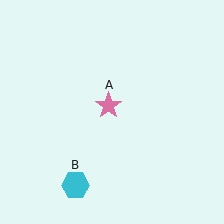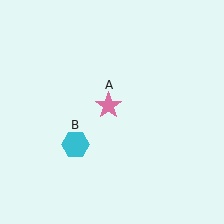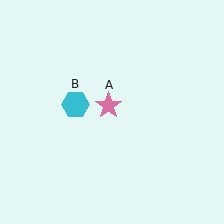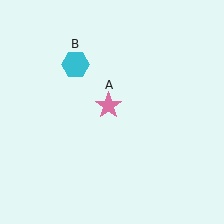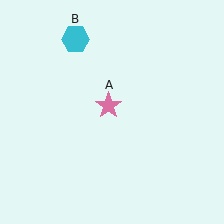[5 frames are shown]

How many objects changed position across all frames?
1 object changed position: cyan hexagon (object B).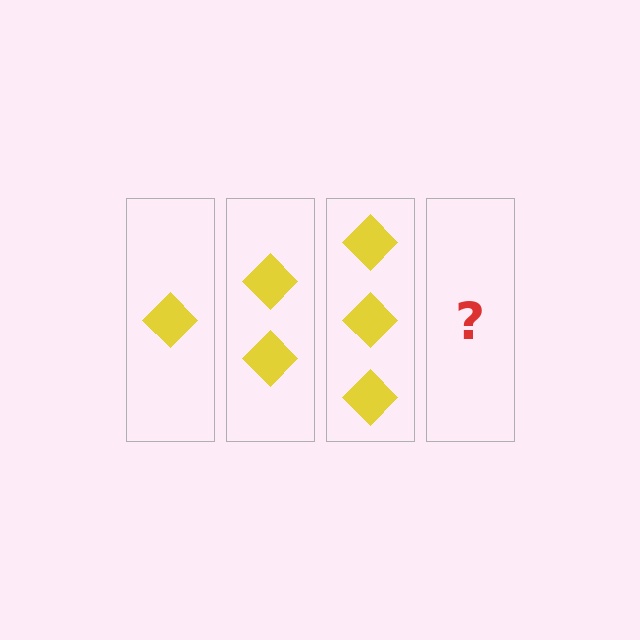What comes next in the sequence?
The next element should be 4 diamonds.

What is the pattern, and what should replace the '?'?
The pattern is that each step adds one more diamond. The '?' should be 4 diamonds.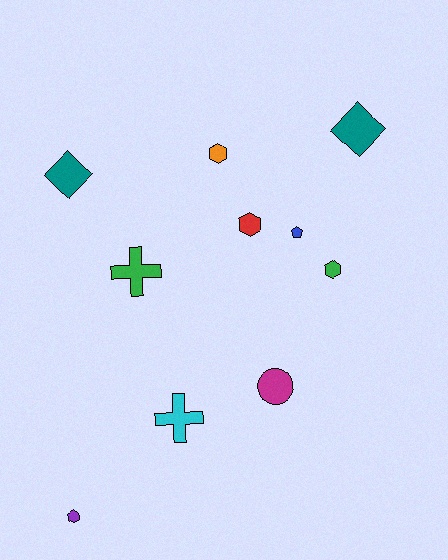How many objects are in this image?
There are 10 objects.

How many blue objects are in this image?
There is 1 blue object.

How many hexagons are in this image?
There are 4 hexagons.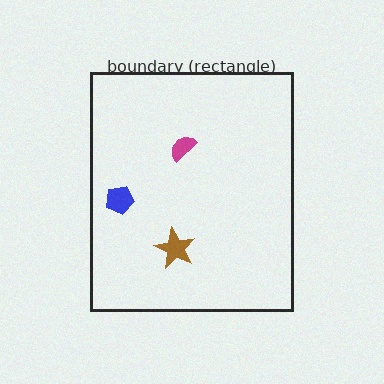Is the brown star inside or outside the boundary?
Inside.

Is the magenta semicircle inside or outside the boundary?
Inside.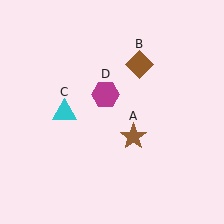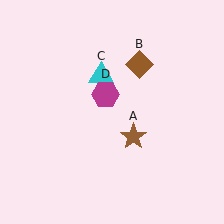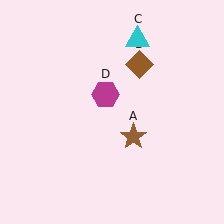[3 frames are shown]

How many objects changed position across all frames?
1 object changed position: cyan triangle (object C).